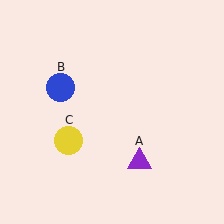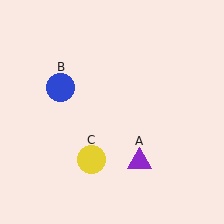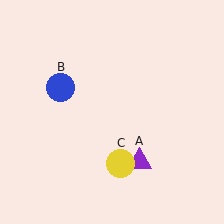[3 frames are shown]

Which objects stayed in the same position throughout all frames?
Purple triangle (object A) and blue circle (object B) remained stationary.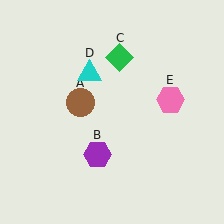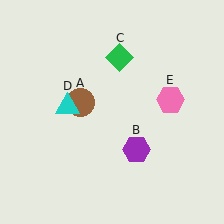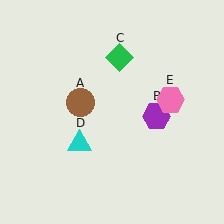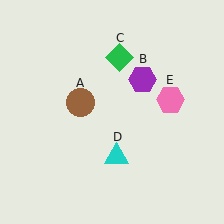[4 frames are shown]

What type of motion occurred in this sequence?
The purple hexagon (object B), cyan triangle (object D) rotated counterclockwise around the center of the scene.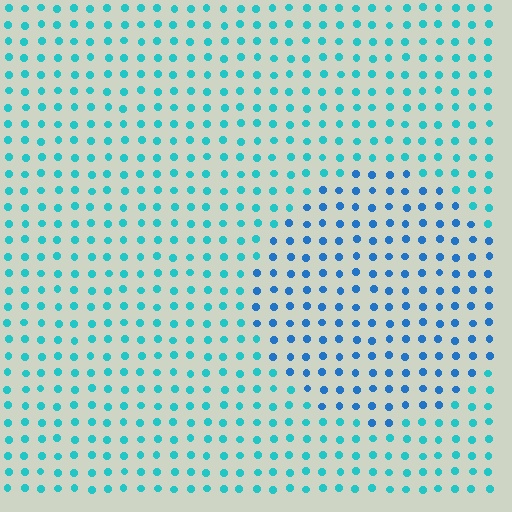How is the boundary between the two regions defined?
The boundary is defined purely by a slight shift in hue (about 30 degrees). Spacing, size, and orientation are identical on both sides.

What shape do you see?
I see a circle.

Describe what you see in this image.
The image is filled with small cyan elements in a uniform arrangement. A circle-shaped region is visible where the elements are tinted to a slightly different hue, forming a subtle color boundary.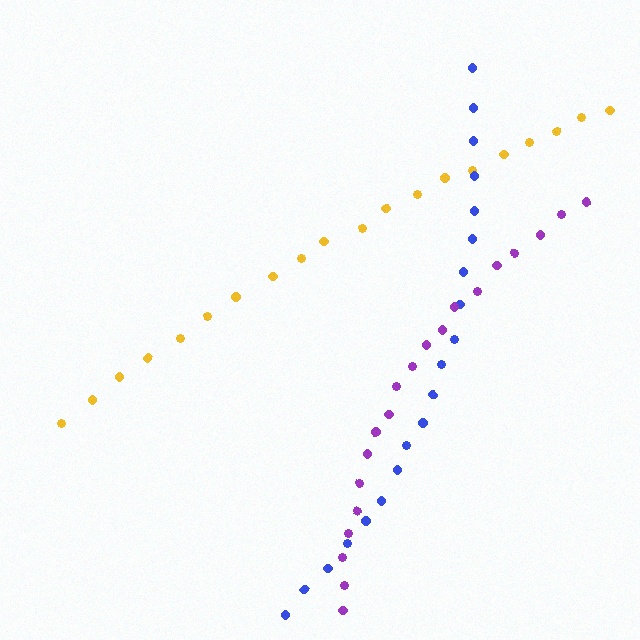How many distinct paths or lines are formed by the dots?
There are 3 distinct paths.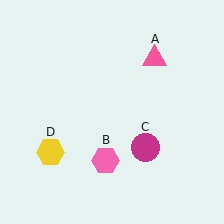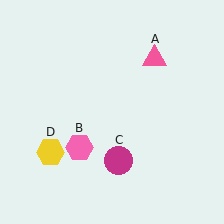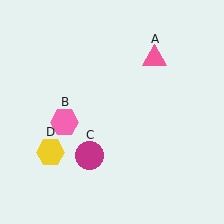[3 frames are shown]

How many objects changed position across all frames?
2 objects changed position: pink hexagon (object B), magenta circle (object C).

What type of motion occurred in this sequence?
The pink hexagon (object B), magenta circle (object C) rotated clockwise around the center of the scene.